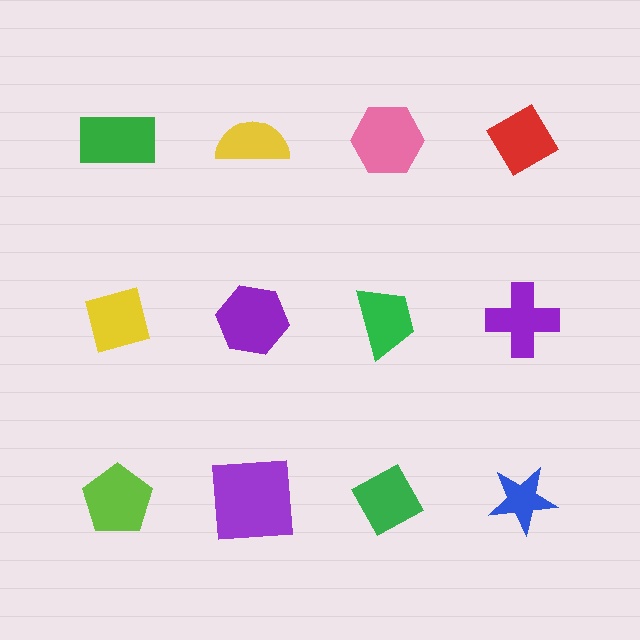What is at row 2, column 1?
A yellow square.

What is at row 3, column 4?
A blue star.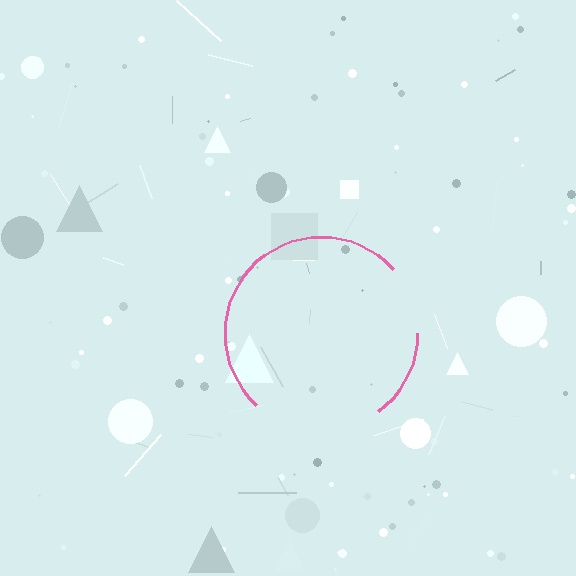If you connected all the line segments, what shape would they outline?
They would outline a circle.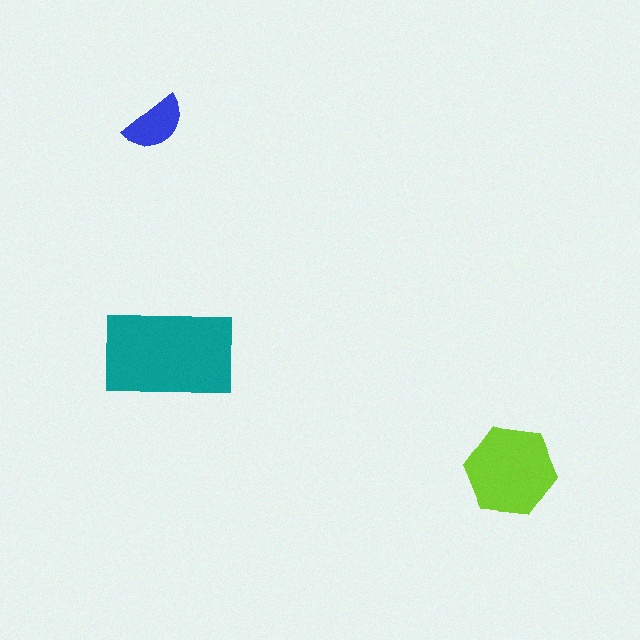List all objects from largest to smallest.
The teal rectangle, the lime hexagon, the blue semicircle.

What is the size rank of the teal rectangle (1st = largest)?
1st.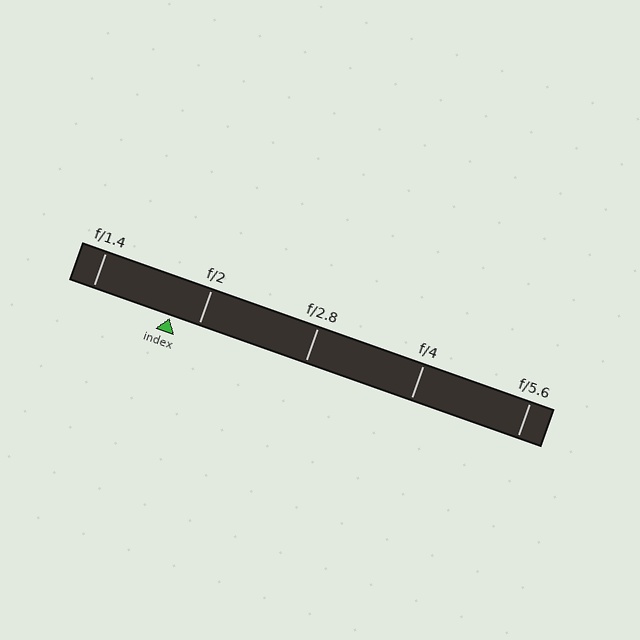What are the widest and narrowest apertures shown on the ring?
The widest aperture shown is f/1.4 and the narrowest is f/5.6.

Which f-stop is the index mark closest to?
The index mark is closest to f/2.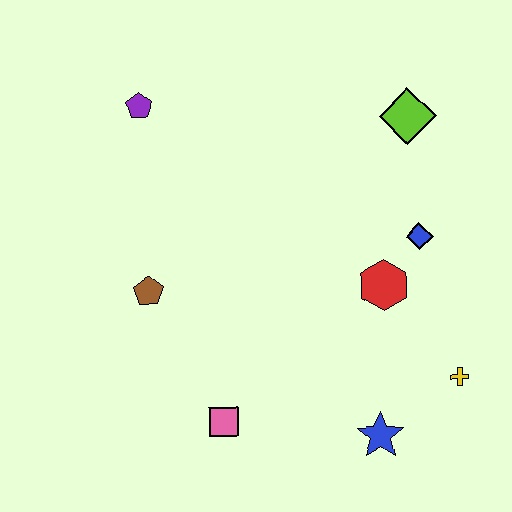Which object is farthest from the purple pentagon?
The yellow cross is farthest from the purple pentagon.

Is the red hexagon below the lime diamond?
Yes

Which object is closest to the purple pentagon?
The brown pentagon is closest to the purple pentagon.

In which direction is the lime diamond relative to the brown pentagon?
The lime diamond is to the right of the brown pentagon.